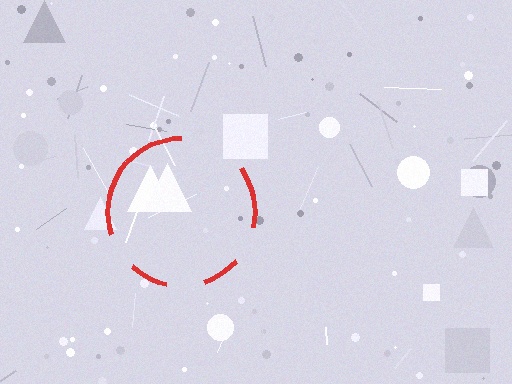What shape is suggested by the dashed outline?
The dashed outline suggests a circle.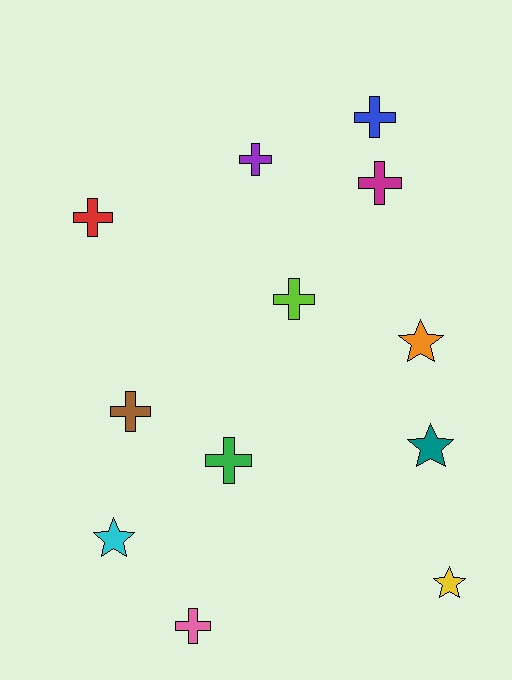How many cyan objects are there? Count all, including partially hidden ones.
There is 1 cyan object.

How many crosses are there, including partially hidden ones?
There are 8 crosses.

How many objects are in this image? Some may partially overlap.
There are 12 objects.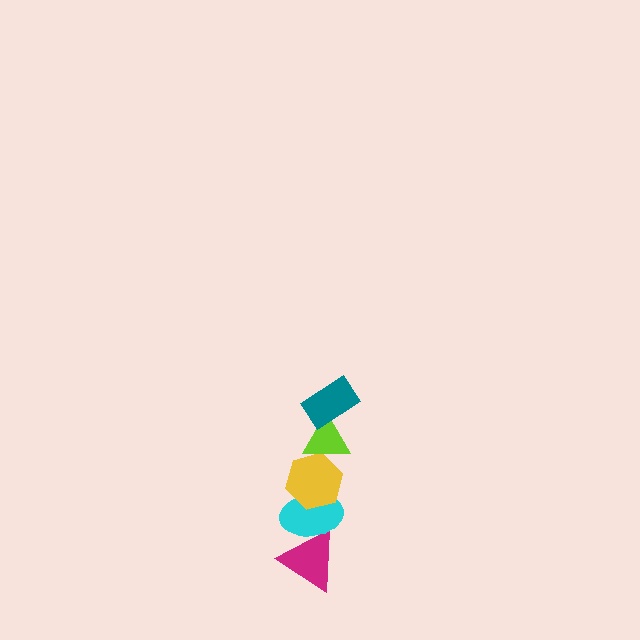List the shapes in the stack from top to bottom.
From top to bottom: the teal rectangle, the lime triangle, the yellow hexagon, the cyan ellipse, the magenta triangle.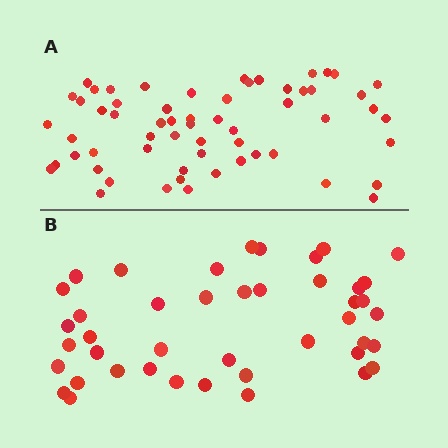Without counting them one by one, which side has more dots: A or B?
Region A (the top region) has more dots.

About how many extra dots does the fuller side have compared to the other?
Region A has approximately 15 more dots than region B.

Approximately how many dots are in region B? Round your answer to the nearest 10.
About 40 dots. (The exact count is 43, which rounds to 40.)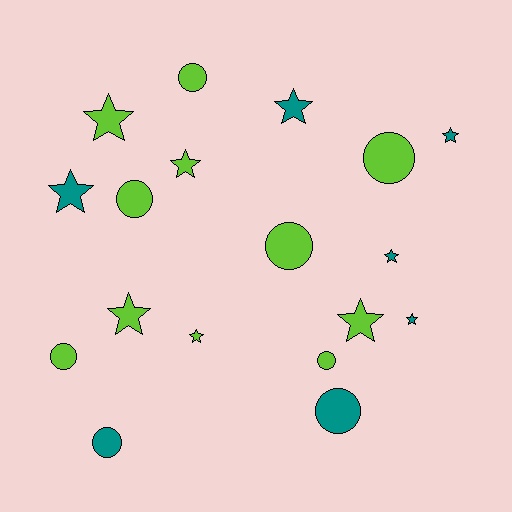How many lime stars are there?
There are 5 lime stars.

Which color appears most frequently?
Lime, with 11 objects.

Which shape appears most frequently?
Star, with 10 objects.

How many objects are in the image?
There are 18 objects.